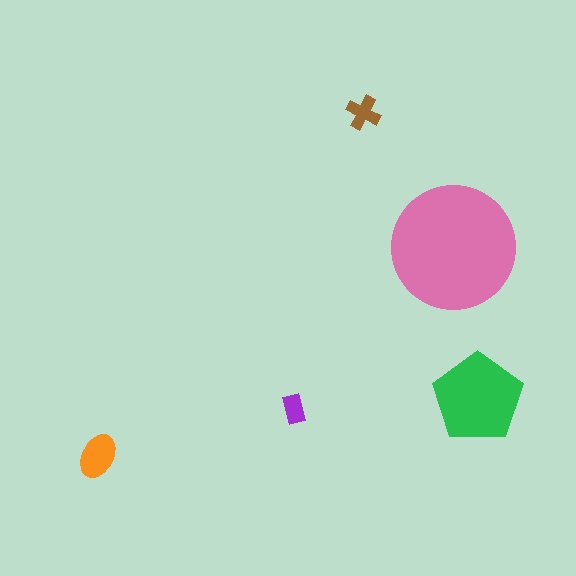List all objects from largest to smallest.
The pink circle, the green pentagon, the orange ellipse, the brown cross, the purple rectangle.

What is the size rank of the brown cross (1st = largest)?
4th.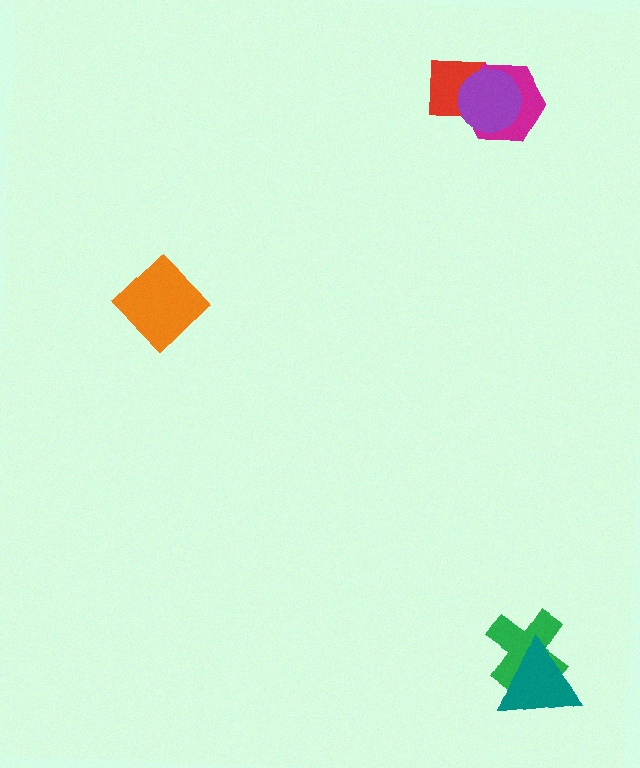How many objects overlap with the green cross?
1 object overlaps with the green cross.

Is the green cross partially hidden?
Yes, it is partially covered by another shape.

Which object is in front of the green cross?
The teal triangle is in front of the green cross.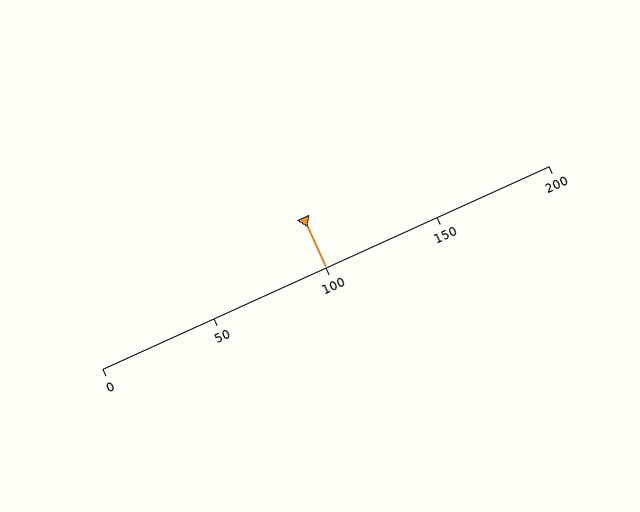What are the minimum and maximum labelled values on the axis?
The axis runs from 0 to 200.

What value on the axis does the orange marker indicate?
The marker indicates approximately 100.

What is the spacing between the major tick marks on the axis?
The major ticks are spaced 50 apart.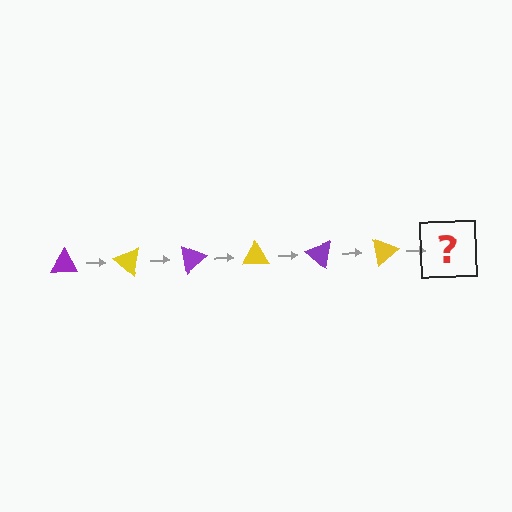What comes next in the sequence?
The next element should be a purple triangle, rotated 240 degrees from the start.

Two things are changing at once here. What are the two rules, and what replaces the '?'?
The two rules are that it rotates 40 degrees each step and the color cycles through purple and yellow. The '?' should be a purple triangle, rotated 240 degrees from the start.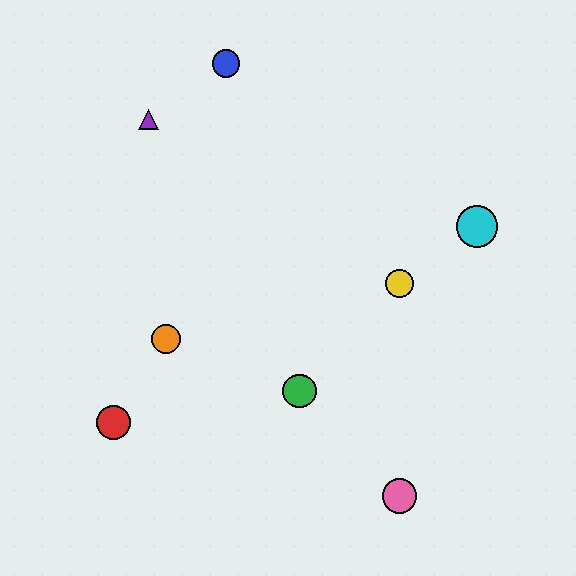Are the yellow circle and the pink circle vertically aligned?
Yes, both are at x≈400.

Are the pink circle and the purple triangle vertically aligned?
No, the pink circle is at x≈400 and the purple triangle is at x≈148.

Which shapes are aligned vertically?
The yellow circle, the pink circle are aligned vertically.